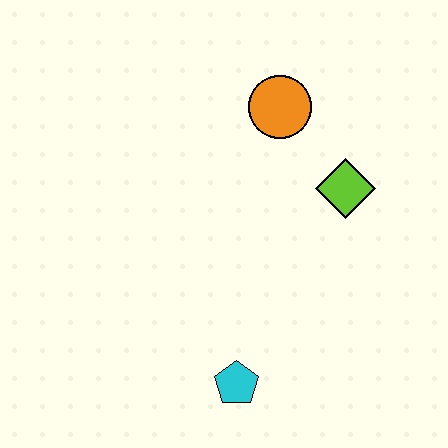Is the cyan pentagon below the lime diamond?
Yes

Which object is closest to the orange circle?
The lime diamond is closest to the orange circle.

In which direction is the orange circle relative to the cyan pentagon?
The orange circle is above the cyan pentagon.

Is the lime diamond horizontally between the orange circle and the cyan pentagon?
No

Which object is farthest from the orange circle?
The cyan pentagon is farthest from the orange circle.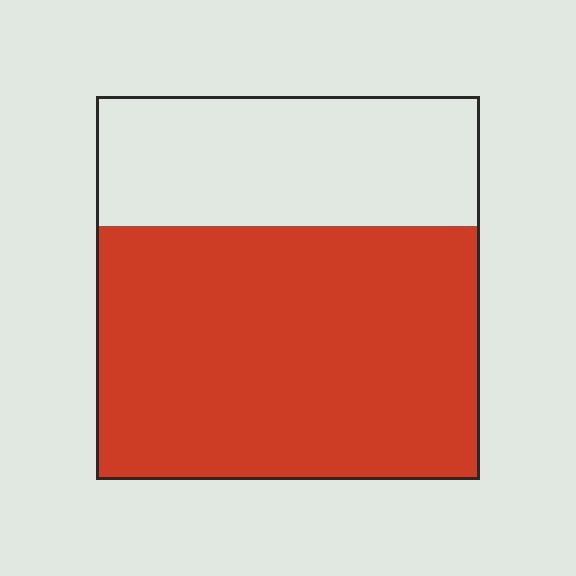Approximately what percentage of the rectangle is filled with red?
Approximately 65%.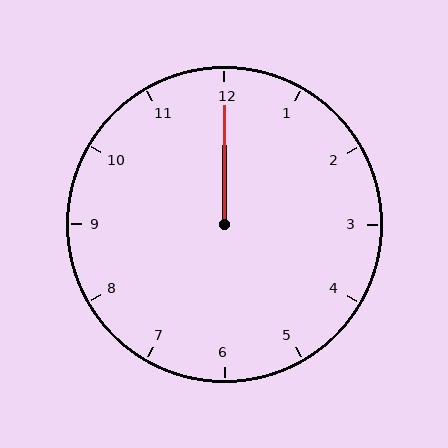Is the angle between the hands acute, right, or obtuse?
It is acute.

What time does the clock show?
12:00.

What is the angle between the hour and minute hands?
Approximately 0 degrees.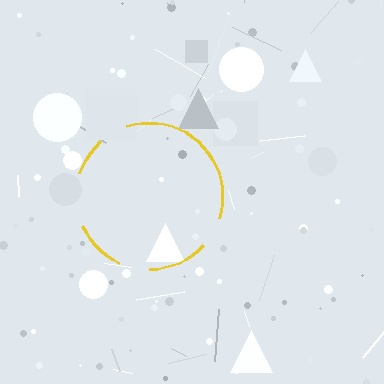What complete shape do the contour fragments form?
The contour fragments form a circle.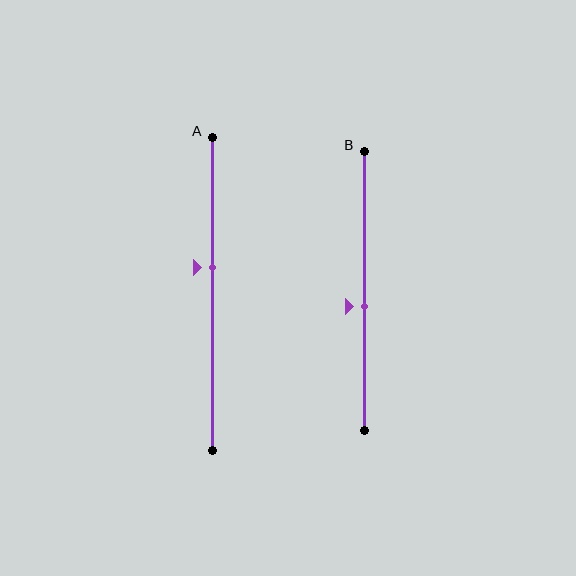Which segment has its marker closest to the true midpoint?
Segment B has its marker closest to the true midpoint.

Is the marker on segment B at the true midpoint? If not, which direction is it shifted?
No, the marker on segment B is shifted downward by about 5% of the segment length.